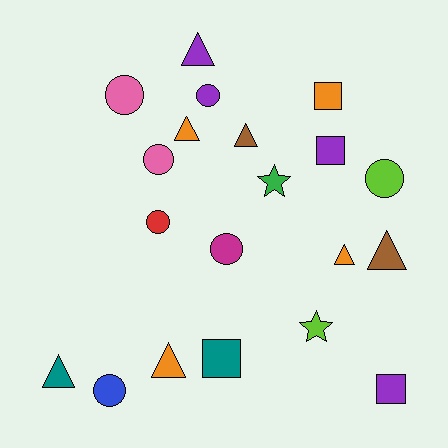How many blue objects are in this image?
There is 1 blue object.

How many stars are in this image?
There are 2 stars.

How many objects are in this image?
There are 20 objects.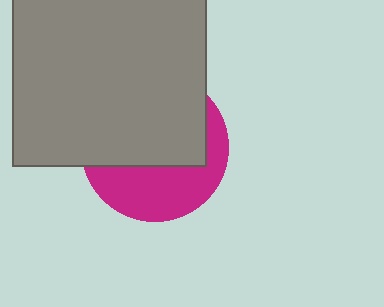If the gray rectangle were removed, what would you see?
You would see the complete magenta circle.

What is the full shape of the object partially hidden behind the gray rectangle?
The partially hidden object is a magenta circle.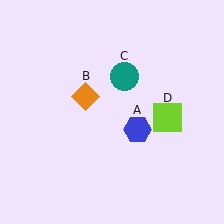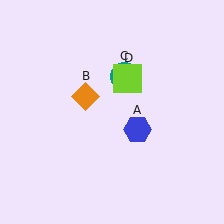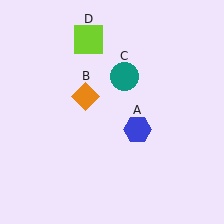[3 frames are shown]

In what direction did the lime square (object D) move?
The lime square (object D) moved up and to the left.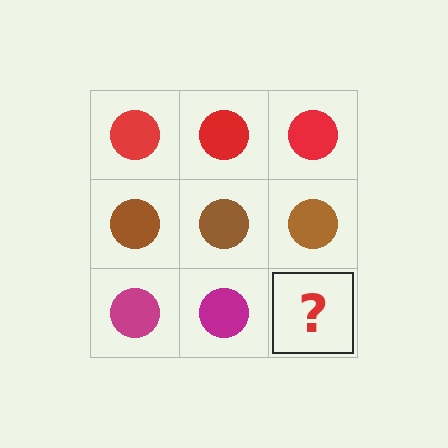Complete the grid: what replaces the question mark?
The question mark should be replaced with a magenta circle.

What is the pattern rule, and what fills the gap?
The rule is that each row has a consistent color. The gap should be filled with a magenta circle.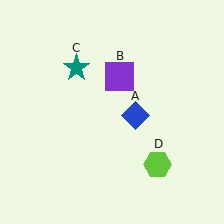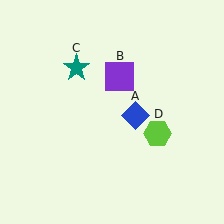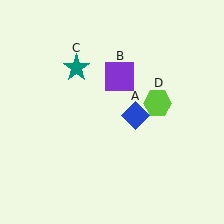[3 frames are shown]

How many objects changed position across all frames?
1 object changed position: lime hexagon (object D).